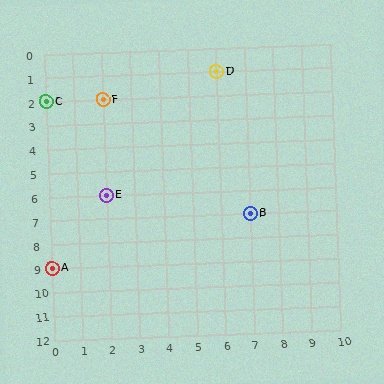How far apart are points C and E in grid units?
Points C and E are 2 columns and 4 rows apart (about 4.5 grid units diagonally).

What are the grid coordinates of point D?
Point D is at grid coordinates (6, 1).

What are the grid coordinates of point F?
Point F is at grid coordinates (2, 2).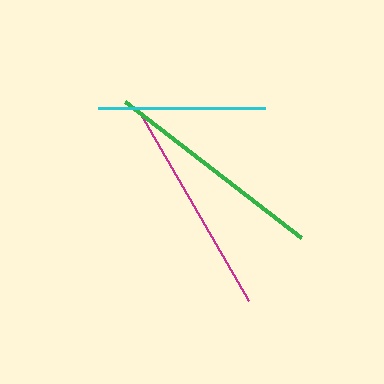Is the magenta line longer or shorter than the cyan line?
The magenta line is longer than the cyan line.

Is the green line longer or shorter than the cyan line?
The green line is longer than the cyan line.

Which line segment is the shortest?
The cyan line is the shortest at approximately 168 pixels.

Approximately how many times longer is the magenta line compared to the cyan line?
The magenta line is approximately 1.3 times the length of the cyan line.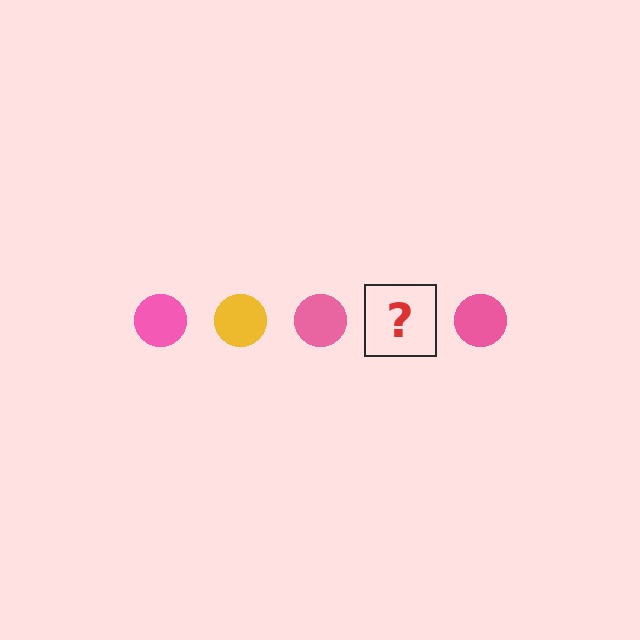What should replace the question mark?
The question mark should be replaced with a yellow circle.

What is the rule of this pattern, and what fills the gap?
The rule is that the pattern cycles through pink, yellow circles. The gap should be filled with a yellow circle.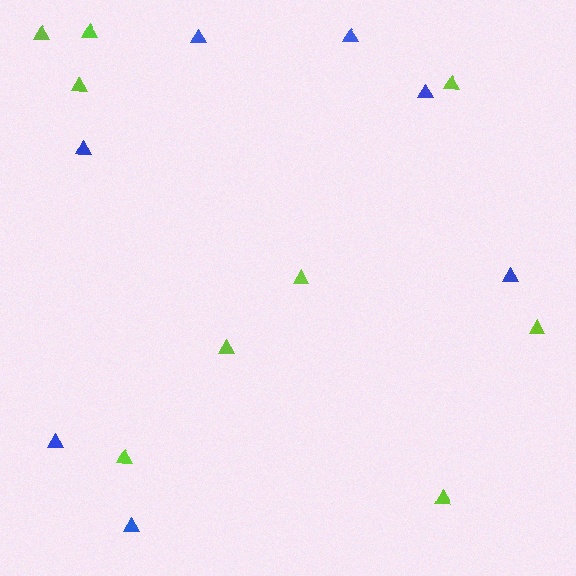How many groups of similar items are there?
There are 2 groups: one group of lime triangles (9) and one group of blue triangles (7).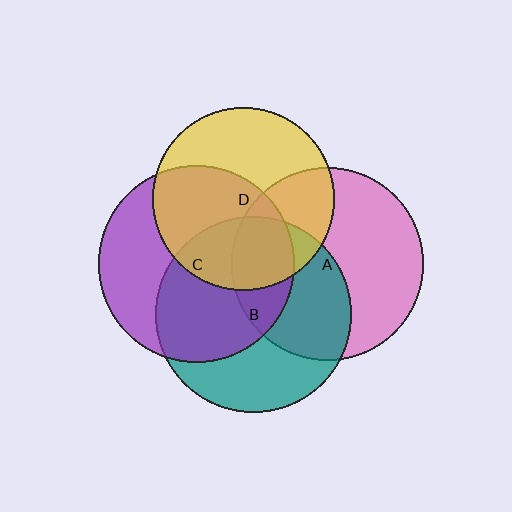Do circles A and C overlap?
Yes.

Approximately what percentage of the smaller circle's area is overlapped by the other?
Approximately 20%.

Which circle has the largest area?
Circle C (purple).